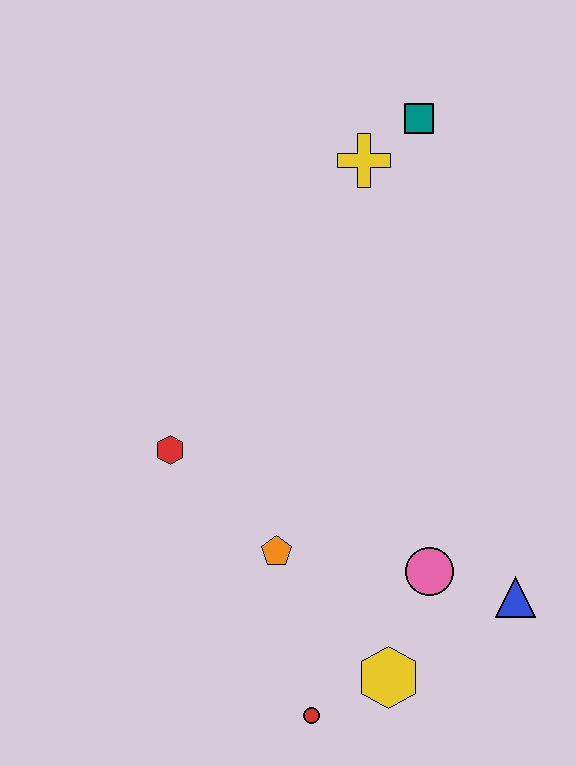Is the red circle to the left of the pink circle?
Yes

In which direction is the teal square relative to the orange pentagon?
The teal square is above the orange pentagon.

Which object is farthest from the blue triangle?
The teal square is farthest from the blue triangle.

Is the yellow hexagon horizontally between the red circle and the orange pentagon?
No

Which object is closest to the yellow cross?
The teal square is closest to the yellow cross.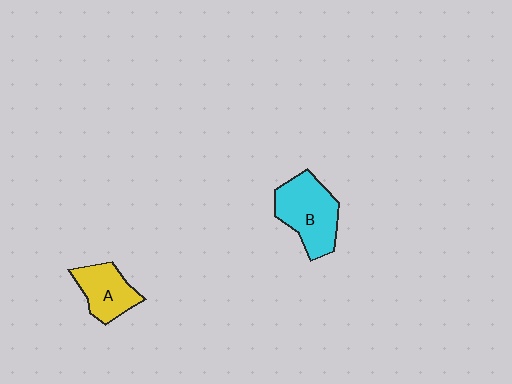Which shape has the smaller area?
Shape A (yellow).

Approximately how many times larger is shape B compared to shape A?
Approximately 1.4 times.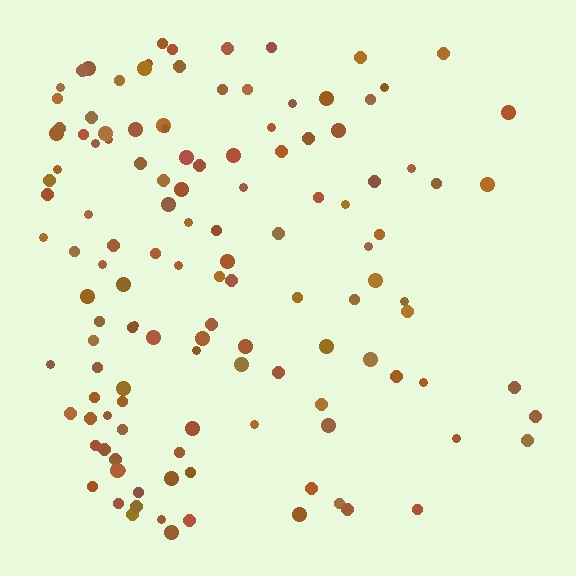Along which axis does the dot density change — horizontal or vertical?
Horizontal.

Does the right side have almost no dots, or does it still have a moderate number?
Still a moderate number, just noticeably fewer than the left.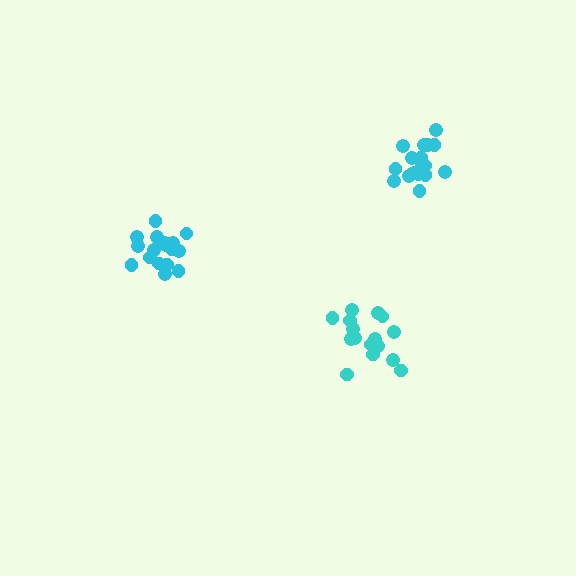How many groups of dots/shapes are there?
There are 3 groups.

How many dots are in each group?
Group 1: 20 dots, Group 2: 16 dots, Group 3: 17 dots (53 total).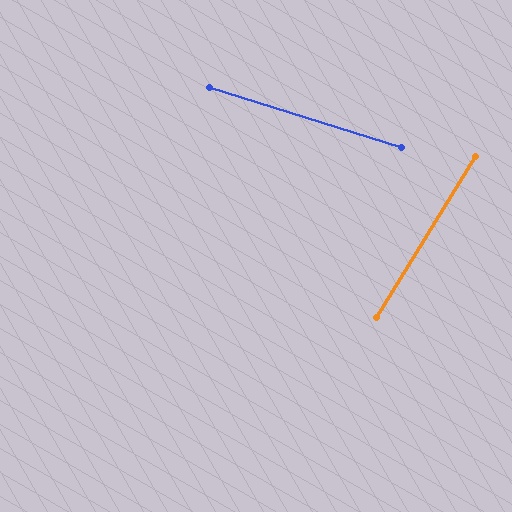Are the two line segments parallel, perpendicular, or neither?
Neither parallel nor perpendicular — they differ by about 76°.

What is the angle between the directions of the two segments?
Approximately 76 degrees.